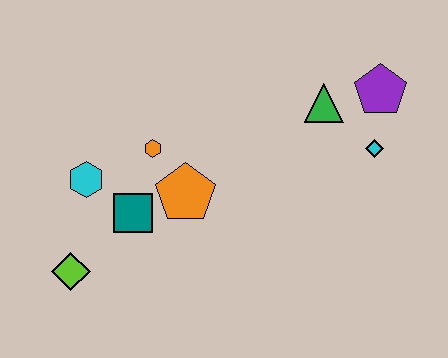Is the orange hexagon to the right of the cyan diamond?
No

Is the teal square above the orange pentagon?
No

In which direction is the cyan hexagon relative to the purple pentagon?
The cyan hexagon is to the left of the purple pentagon.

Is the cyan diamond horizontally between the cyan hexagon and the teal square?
No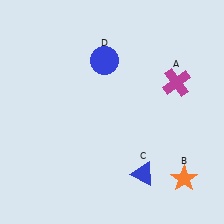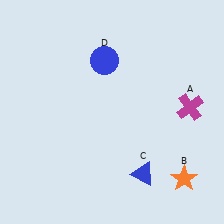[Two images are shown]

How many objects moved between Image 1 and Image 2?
1 object moved between the two images.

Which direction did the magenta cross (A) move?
The magenta cross (A) moved down.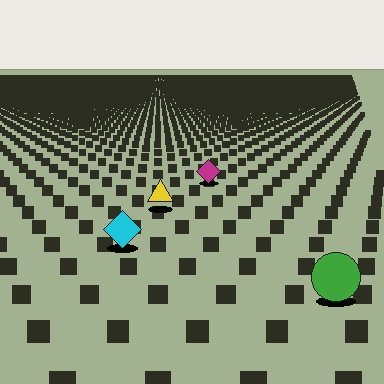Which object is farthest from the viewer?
The magenta diamond is farthest from the viewer. It appears smaller and the ground texture around it is denser.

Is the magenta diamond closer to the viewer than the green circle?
No. The green circle is closer — you can tell from the texture gradient: the ground texture is coarser near it.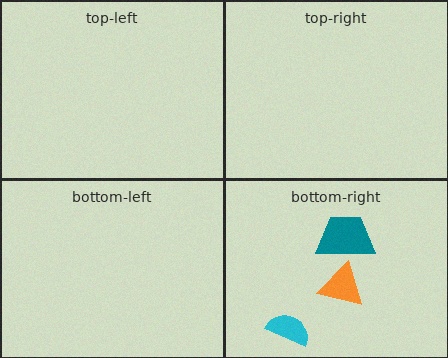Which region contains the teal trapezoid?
The bottom-right region.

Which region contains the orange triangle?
The bottom-right region.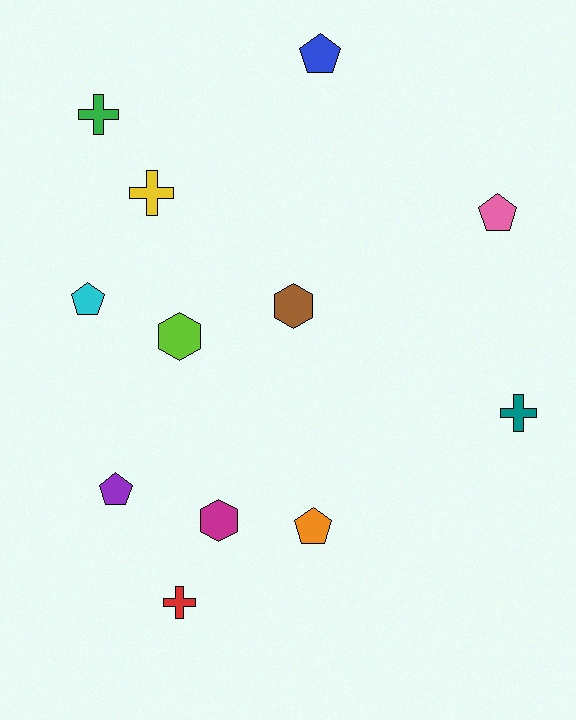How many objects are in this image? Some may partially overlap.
There are 12 objects.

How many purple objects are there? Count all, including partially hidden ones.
There is 1 purple object.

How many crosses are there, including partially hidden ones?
There are 4 crosses.